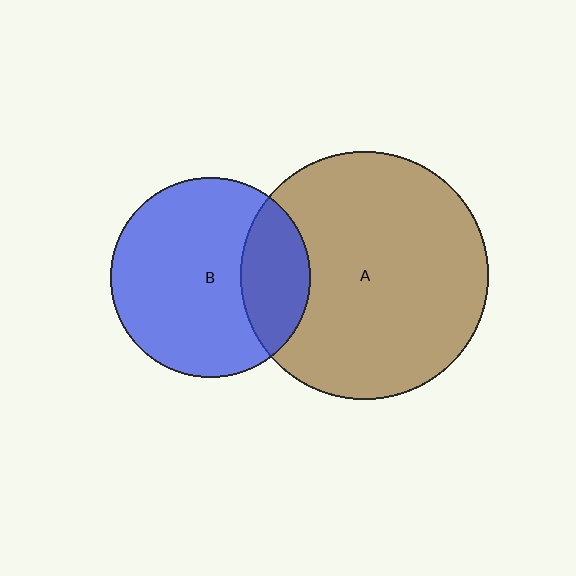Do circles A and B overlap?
Yes.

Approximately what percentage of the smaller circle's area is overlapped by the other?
Approximately 25%.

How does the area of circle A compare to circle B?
Approximately 1.5 times.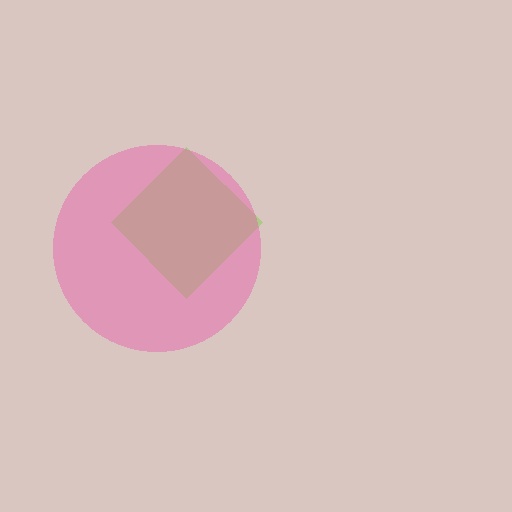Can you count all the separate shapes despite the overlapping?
Yes, there are 2 separate shapes.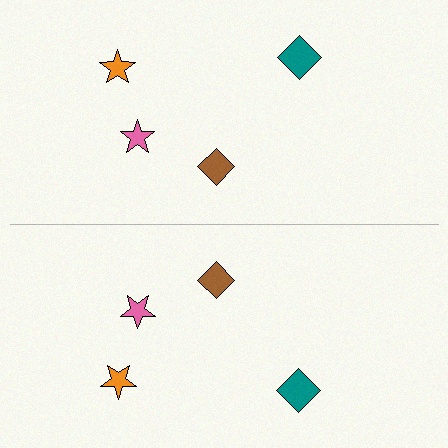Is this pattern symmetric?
Yes, this pattern has bilateral (reflection) symmetry.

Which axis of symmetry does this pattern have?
The pattern has a horizontal axis of symmetry running through the center of the image.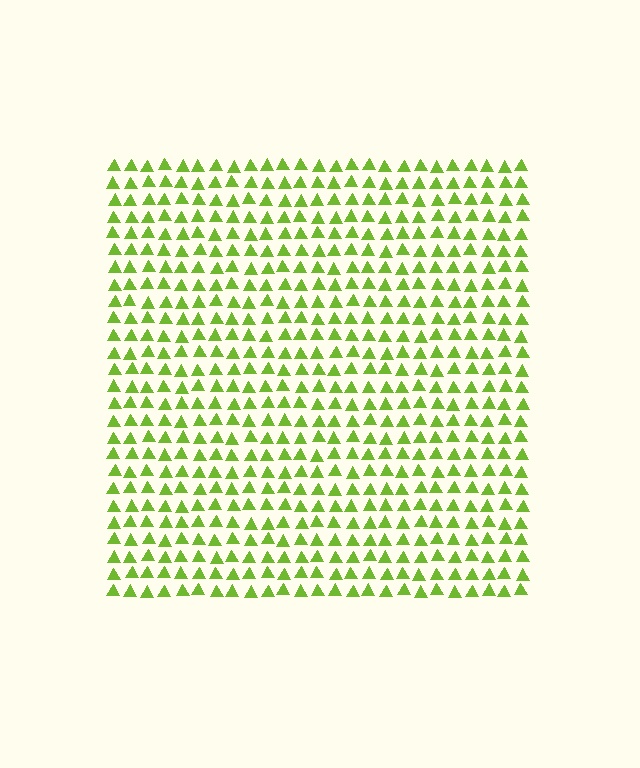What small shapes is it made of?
It is made of small triangles.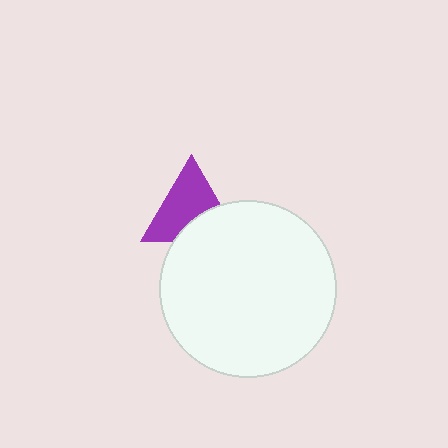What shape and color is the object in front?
The object in front is a white circle.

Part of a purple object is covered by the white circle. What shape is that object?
It is a triangle.